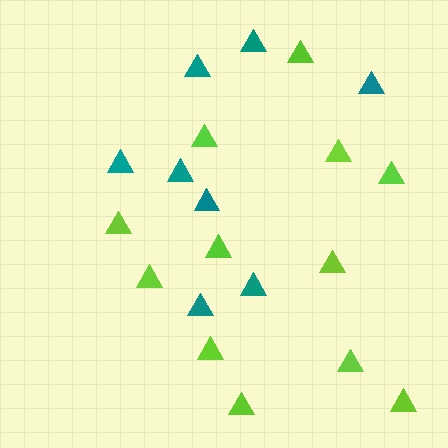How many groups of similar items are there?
There are 2 groups: one group of lime triangles (12) and one group of teal triangles (8).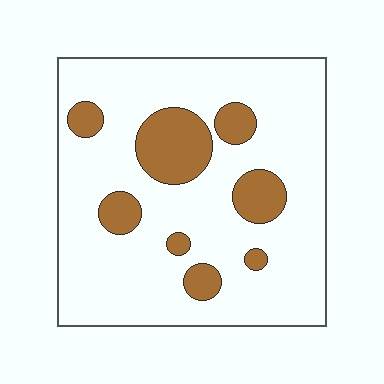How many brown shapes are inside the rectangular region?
8.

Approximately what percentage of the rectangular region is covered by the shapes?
Approximately 20%.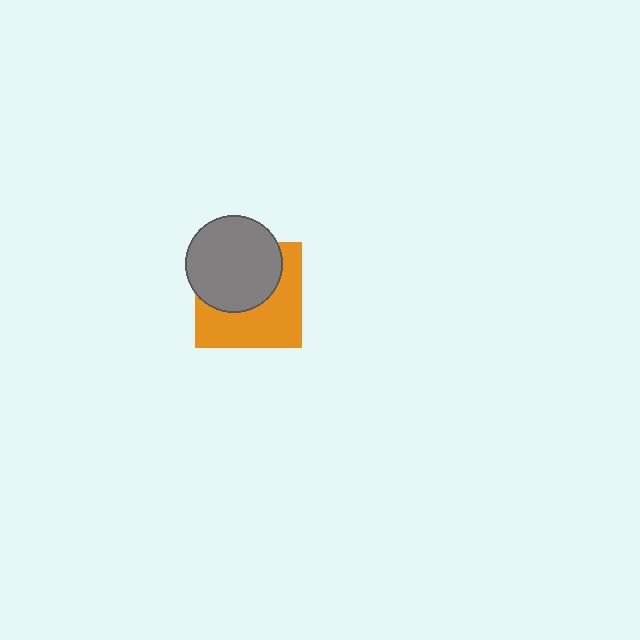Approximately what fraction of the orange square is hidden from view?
Roughly 49% of the orange square is hidden behind the gray circle.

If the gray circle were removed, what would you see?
You would see the complete orange square.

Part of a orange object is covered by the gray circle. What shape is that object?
It is a square.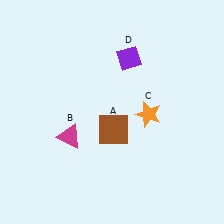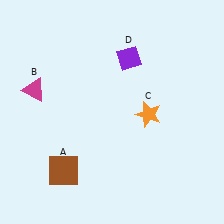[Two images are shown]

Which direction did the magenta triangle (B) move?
The magenta triangle (B) moved up.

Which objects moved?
The objects that moved are: the brown square (A), the magenta triangle (B).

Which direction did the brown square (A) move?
The brown square (A) moved left.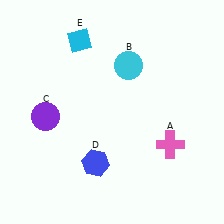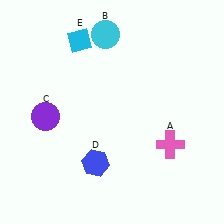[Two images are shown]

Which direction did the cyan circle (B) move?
The cyan circle (B) moved up.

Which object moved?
The cyan circle (B) moved up.